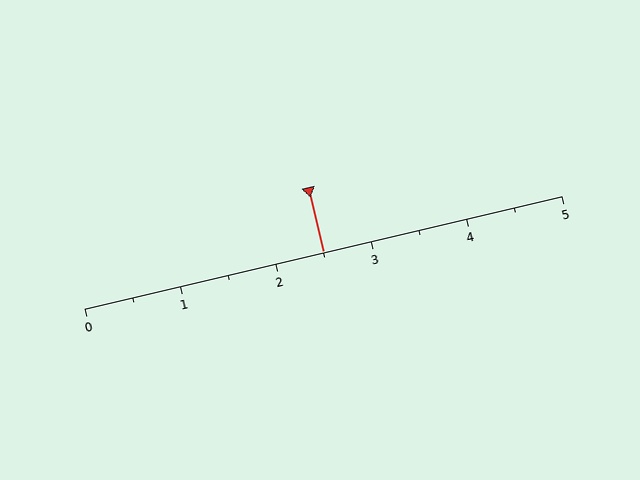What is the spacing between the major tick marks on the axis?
The major ticks are spaced 1 apart.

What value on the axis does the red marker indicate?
The marker indicates approximately 2.5.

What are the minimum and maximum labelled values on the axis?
The axis runs from 0 to 5.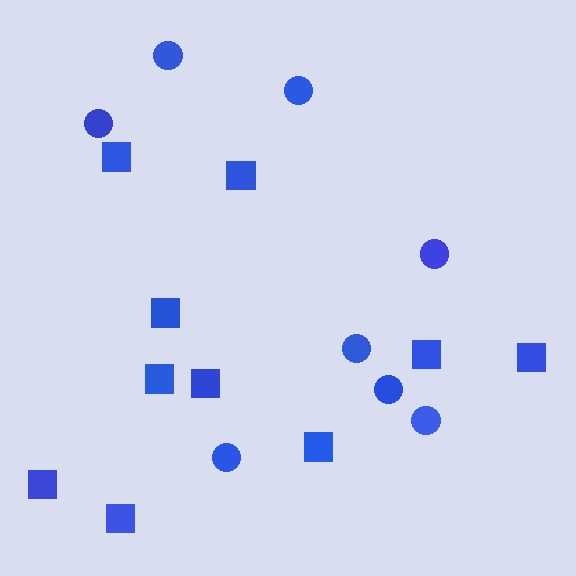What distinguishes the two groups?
There are 2 groups: one group of squares (10) and one group of circles (8).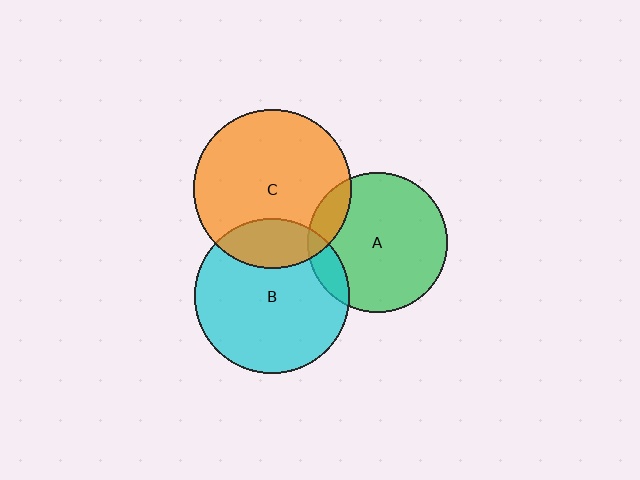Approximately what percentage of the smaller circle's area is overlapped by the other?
Approximately 10%.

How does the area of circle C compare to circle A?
Approximately 1.3 times.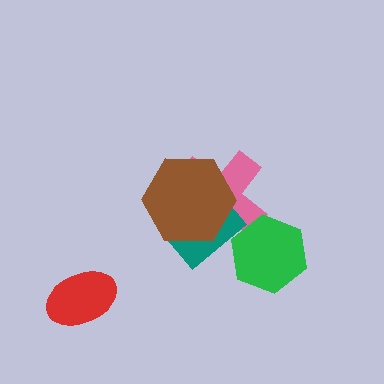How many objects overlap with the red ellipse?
0 objects overlap with the red ellipse.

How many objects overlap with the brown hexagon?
2 objects overlap with the brown hexagon.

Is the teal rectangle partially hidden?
Yes, it is partially covered by another shape.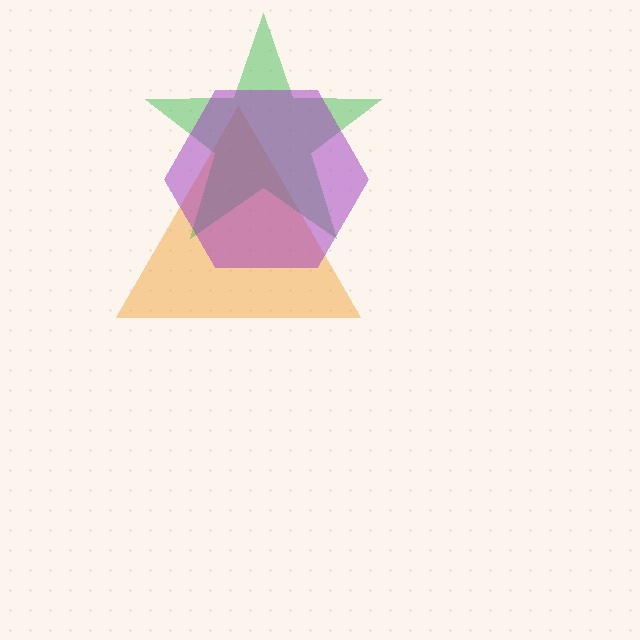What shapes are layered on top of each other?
The layered shapes are: an orange triangle, a green star, a purple hexagon.